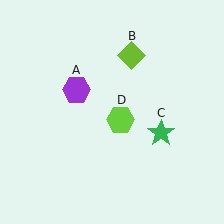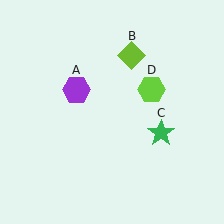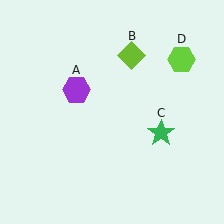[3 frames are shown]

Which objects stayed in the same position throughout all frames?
Purple hexagon (object A) and lime diamond (object B) and green star (object C) remained stationary.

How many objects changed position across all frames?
1 object changed position: lime hexagon (object D).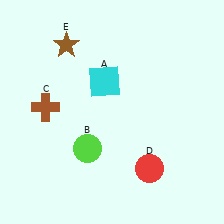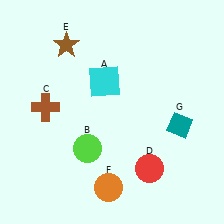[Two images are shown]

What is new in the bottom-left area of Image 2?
An orange circle (F) was added in the bottom-left area of Image 2.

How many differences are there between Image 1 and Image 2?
There are 2 differences between the two images.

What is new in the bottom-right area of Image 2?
A teal diamond (G) was added in the bottom-right area of Image 2.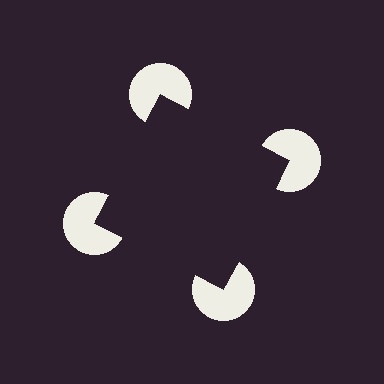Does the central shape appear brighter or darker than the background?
It typically appears slightly darker than the background, even though no actual brightness change is drawn.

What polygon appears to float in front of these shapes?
An illusory square — its edges are inferred from the aligned wedge cuts in the pac-man discs, not physically drawn.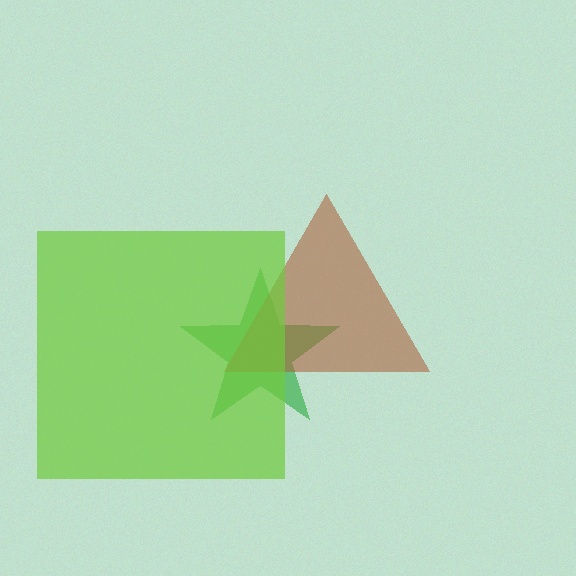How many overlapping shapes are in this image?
There are 3 overlapping shapes in the image.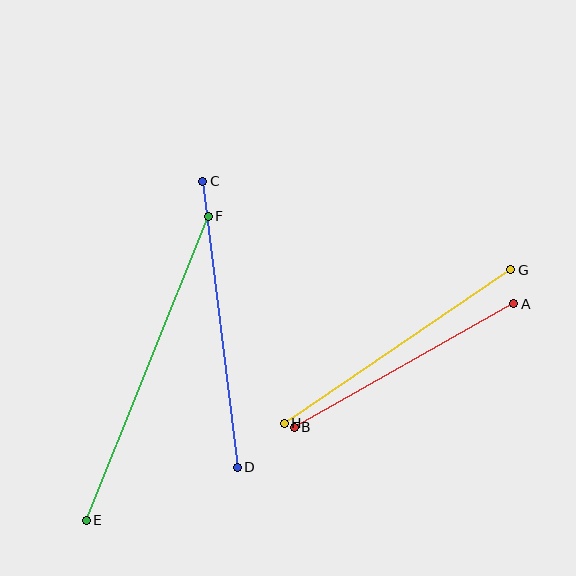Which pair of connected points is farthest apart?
Points E and F are farthest apart.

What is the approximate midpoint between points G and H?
The midpoint is at approximately (397, 347) pixels.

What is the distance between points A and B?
The distance is approximately 252 pixels.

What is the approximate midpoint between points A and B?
The midpoint is at approximately (404, 365) pixels.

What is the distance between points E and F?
The distance is approximately 327 pixels.